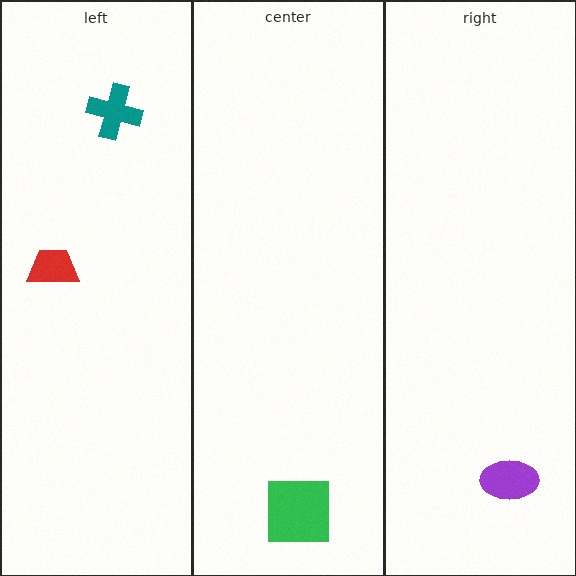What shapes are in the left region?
The red trapezoid, the teal cross.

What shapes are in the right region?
The purple ellipse.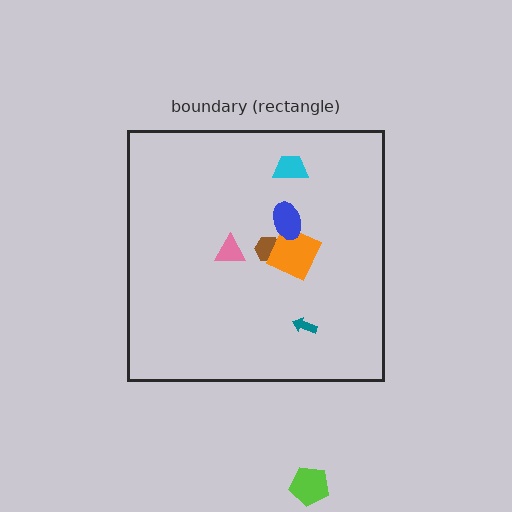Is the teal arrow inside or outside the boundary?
Inside.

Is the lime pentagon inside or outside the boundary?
Outside.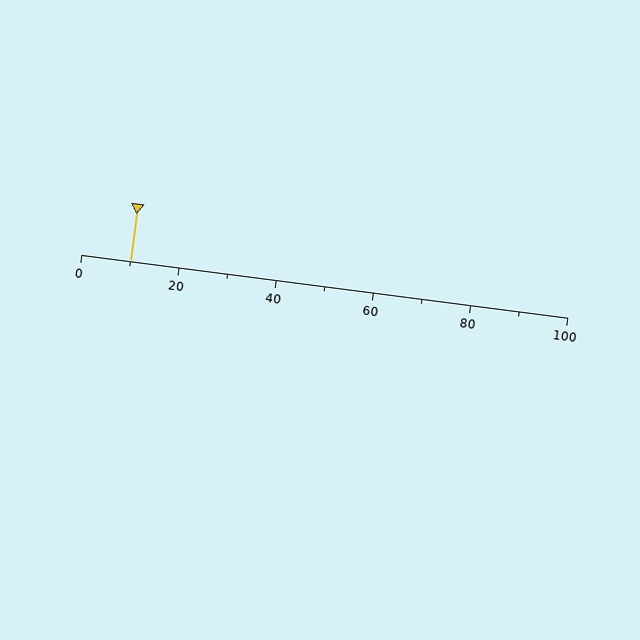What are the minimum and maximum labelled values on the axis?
The axis runs from 0 to 100.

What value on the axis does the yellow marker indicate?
The marker indicates approximately 10.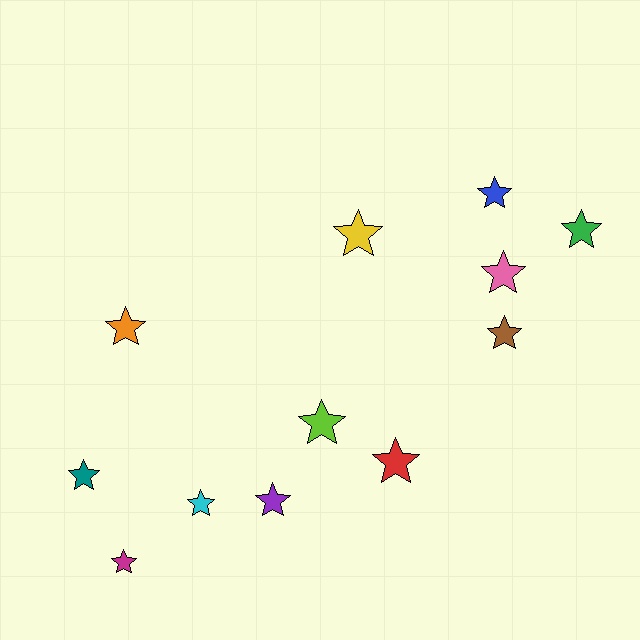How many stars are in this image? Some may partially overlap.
There are 12 stars.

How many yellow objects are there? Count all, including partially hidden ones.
There is 1 yellow object.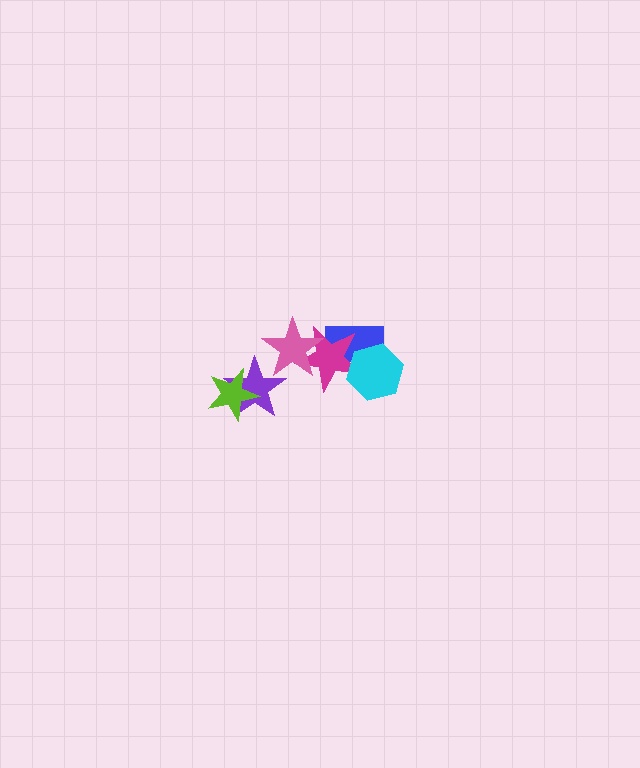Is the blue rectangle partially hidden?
Yes, it is partially covered by another shape.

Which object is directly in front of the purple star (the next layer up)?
The lime star is directly in front of the purple star.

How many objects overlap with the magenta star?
3 objects overlap with the magenta star.